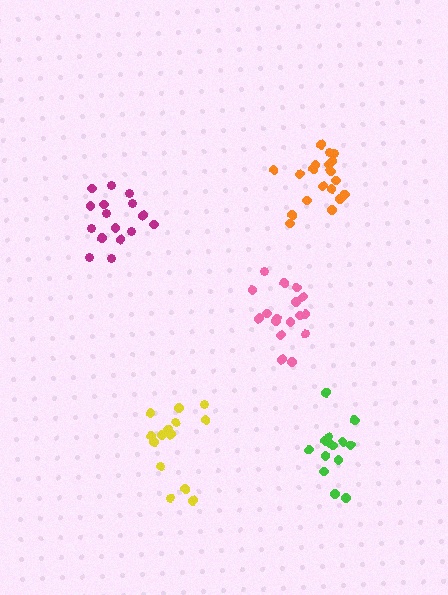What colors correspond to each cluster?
The clusters are colored: magenta, orange, pink, green, yellow.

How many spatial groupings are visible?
There are 5 spatial groupings.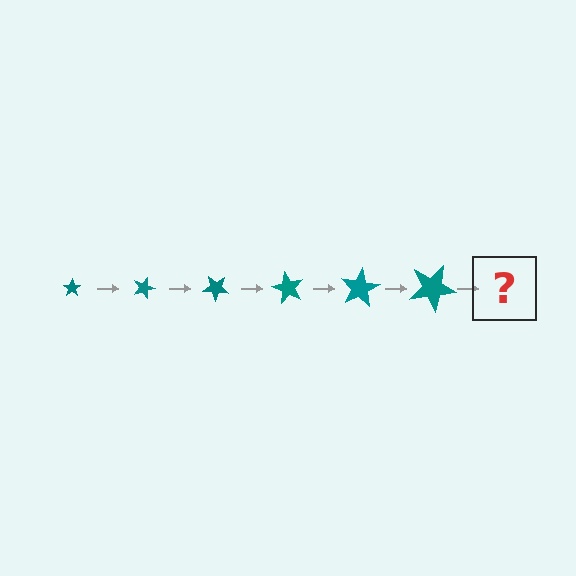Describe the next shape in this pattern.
It should be a star, larger than the previous one and rotated 120 degrees from the start.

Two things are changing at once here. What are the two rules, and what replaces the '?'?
The two rules are that the star grows larger each step and it rotates 20 degrees each step. The '?' should be a star, larger than the previous one and rotated 120 degrees from the start.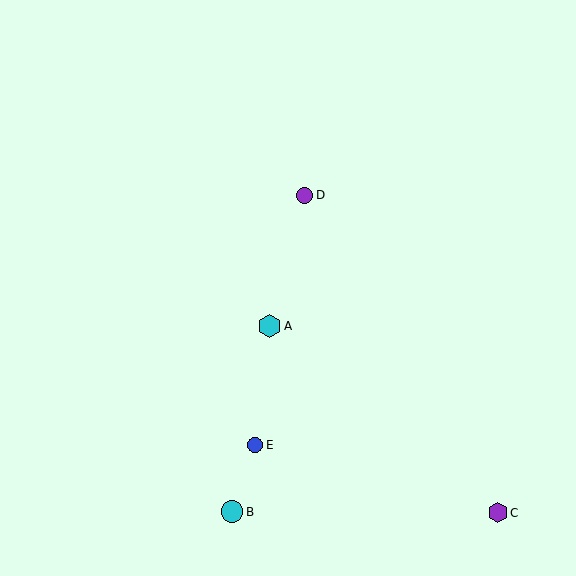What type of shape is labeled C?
Shape C is a purple hexagon.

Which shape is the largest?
The cyan hexagon (labeled A) is the largest.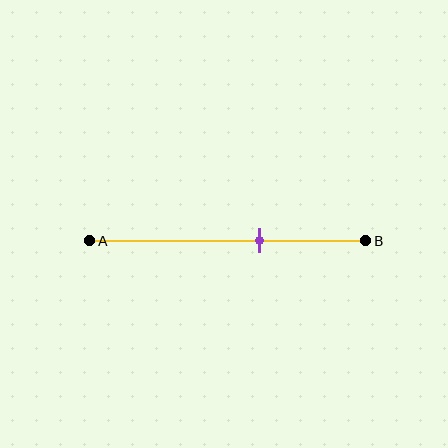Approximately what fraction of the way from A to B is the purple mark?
The purple mark is approximately 60% of the way from A to B.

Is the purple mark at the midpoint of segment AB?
No, the mark is at about 60% from A, not at the 50% midpoint.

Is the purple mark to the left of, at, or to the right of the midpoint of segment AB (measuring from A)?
The purple mark is to the right of the midpoint of segment AB.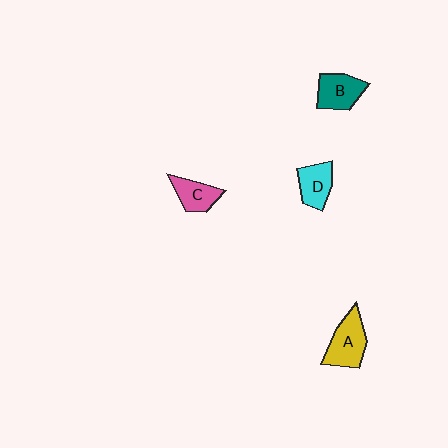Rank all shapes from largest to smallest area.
From largest to smallest: A (yellow), B (teal), D (cyan), C (pink).